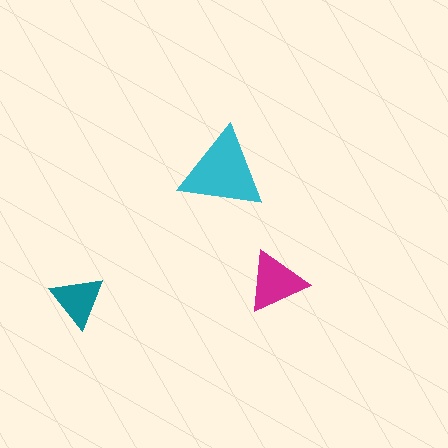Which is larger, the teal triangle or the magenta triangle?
The magenta one.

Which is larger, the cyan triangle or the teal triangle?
The cyan one.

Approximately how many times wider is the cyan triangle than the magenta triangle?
About 1.5 times wider.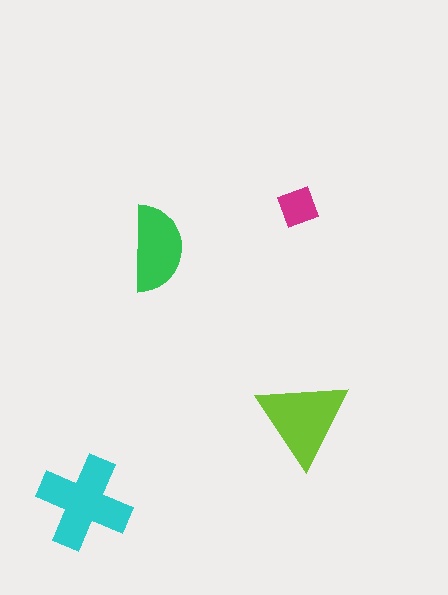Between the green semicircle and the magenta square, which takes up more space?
The green semicircle.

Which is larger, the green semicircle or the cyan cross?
The cyan cross.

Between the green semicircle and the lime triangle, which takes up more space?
The lime triangle.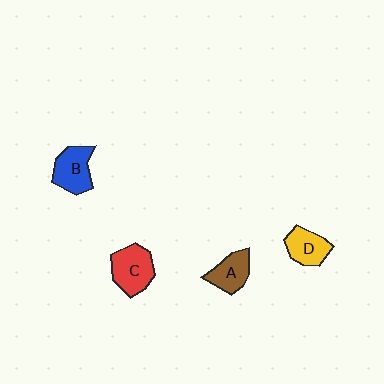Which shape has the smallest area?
Shape A (brown).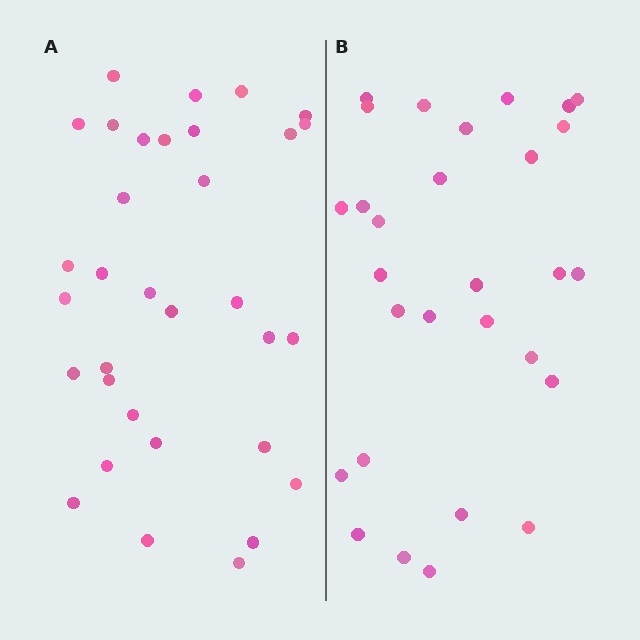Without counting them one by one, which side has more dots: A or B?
Region A (the left region) has more dots.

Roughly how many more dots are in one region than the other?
Region A has about 4 more dots than region B.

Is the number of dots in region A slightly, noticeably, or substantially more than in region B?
Region A has only slightly more — the two regions are fairly close. The ratio is roughly 1.1 to 1.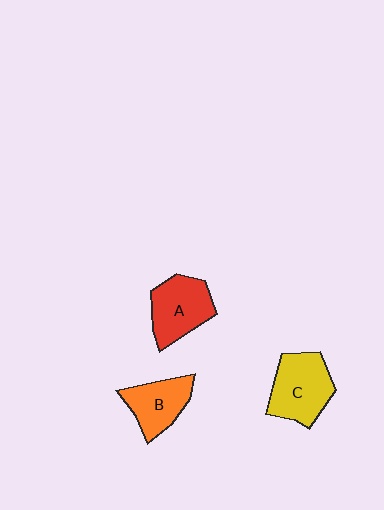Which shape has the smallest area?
Shape B (orange).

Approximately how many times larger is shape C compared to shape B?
Approximately 1.3 times.